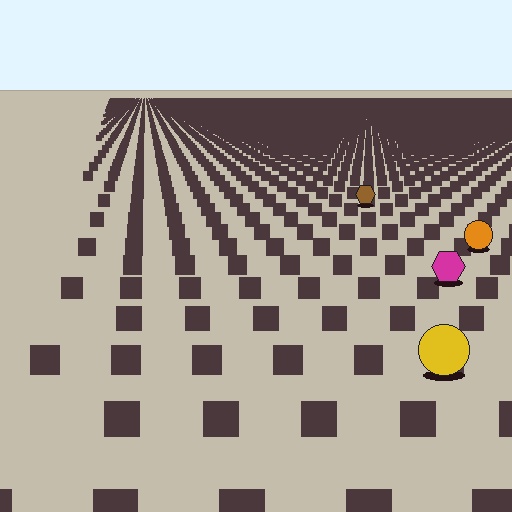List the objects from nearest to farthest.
From nearest to farthest: the yellow circle, the magenta hexagon, the orange circle, the brown hexagon.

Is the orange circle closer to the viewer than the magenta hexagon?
No. The magenta hexagon is closer — you can tell from the texture gradient: the ground texture is coarser near it.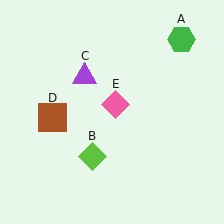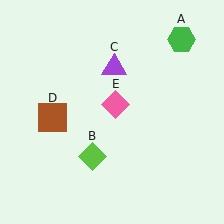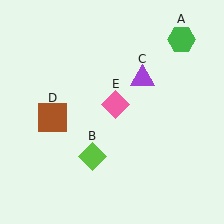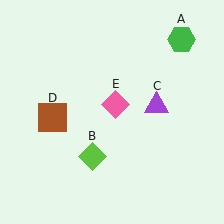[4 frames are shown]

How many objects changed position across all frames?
1 object changed position: purple triangle (object C).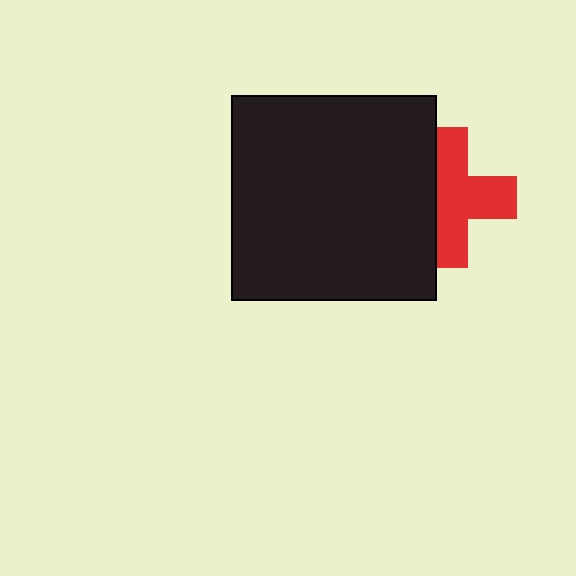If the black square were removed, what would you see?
You would see the complete red cross.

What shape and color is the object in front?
The object in front is a black square.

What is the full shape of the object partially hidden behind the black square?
The partially hidden object is a red cross.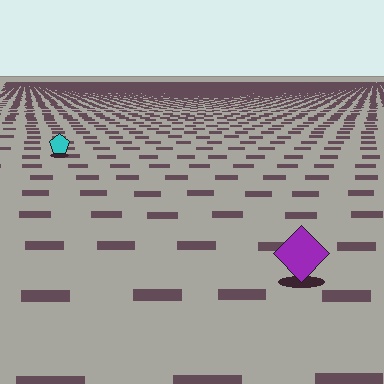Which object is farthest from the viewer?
The cyan pentagon is farthest from the viewer. It appears smaller and the ground texture around it is denser.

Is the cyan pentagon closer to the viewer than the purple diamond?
No. The purple diamond is closer — you can tell from the texture gradient: the ground texture is coarser near it.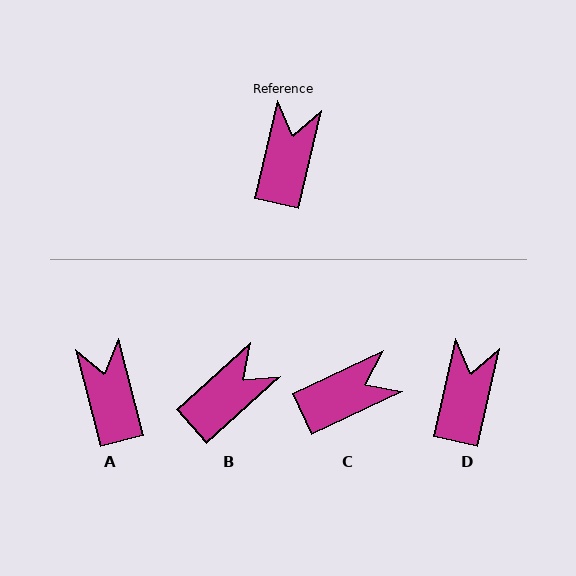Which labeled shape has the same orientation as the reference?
D.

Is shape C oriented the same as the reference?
No, it is off by about 52 degrees.